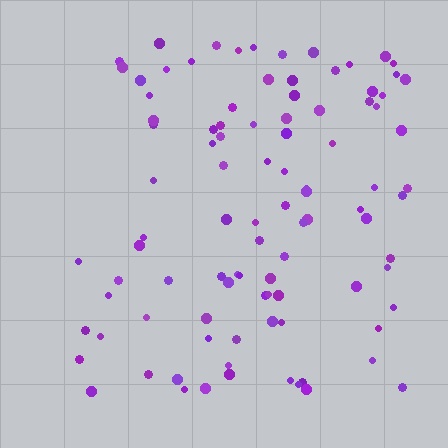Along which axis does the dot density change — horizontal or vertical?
Horizontal.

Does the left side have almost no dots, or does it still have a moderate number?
Still a moderate number, just noticeably fewer than the right.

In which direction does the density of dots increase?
From left to right, with the right side densest.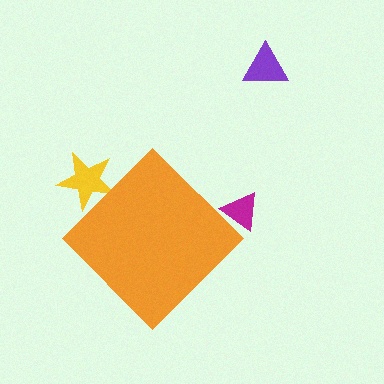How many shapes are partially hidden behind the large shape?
2 shapes are partially hidden.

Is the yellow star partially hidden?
Yes, the yellow star is partially hidden behind the orange diamond.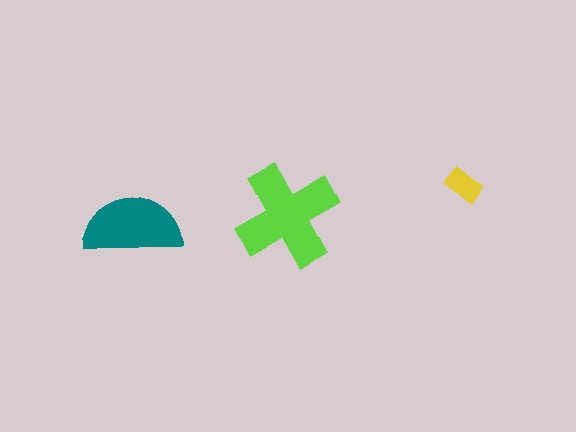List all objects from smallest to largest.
The yellow rectangle, the teal semicircle, the lime cross.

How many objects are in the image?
There are 3 objects in the image.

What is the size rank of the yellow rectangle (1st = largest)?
3rd.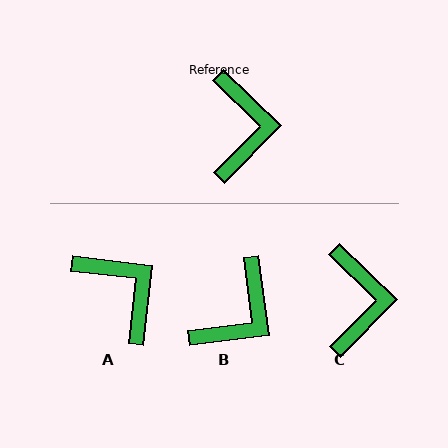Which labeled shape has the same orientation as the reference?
C.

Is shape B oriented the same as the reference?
No, it is off by about 38 degrees.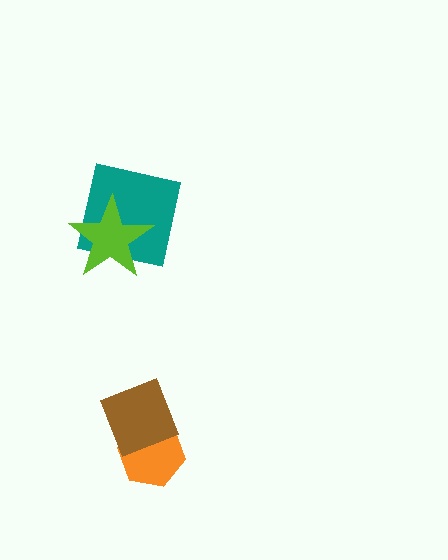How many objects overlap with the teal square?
1 object overlaps with the teal square.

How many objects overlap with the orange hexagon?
1 object overlaps with the orange hexagon.